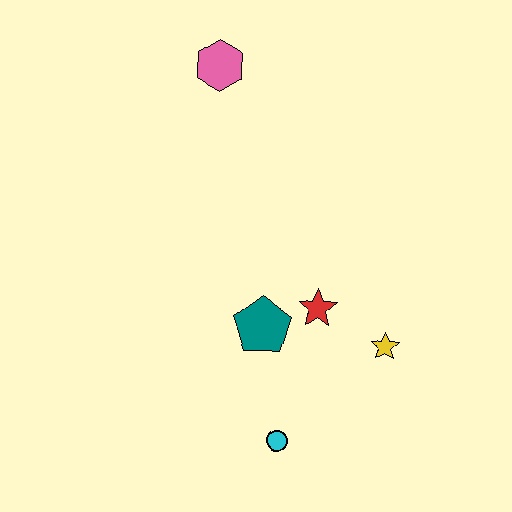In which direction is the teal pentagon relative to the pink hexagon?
The teal pentagon is below the pink hexagon.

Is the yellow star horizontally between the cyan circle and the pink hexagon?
No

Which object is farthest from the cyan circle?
The pink hexagon is farthest from the cyan circle.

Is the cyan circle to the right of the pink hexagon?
Yes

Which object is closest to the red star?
The teal pentagon is closest to the red star.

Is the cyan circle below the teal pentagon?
Yes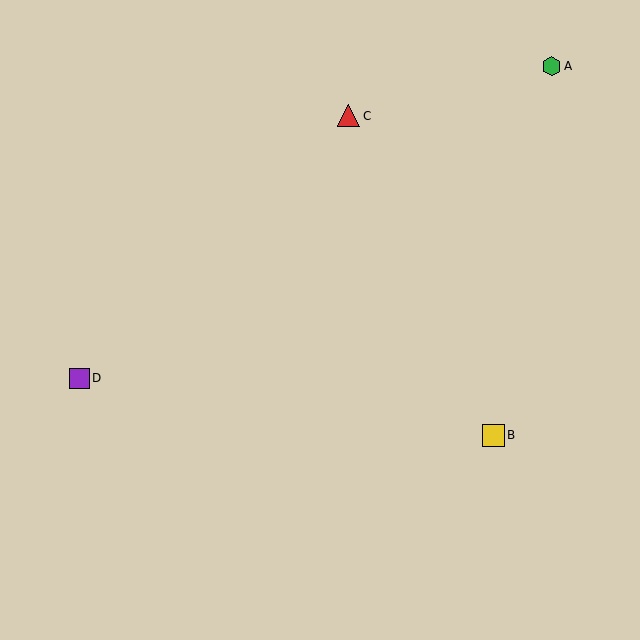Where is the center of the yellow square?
The center of the yellow square is at (493, 435).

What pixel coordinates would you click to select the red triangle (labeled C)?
Click at (349, 116) to select the red triangle C.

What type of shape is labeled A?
Shape A is a green hexagon.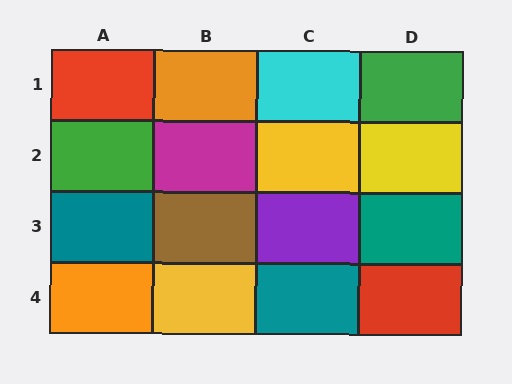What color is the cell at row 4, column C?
Teal.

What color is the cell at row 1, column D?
Green.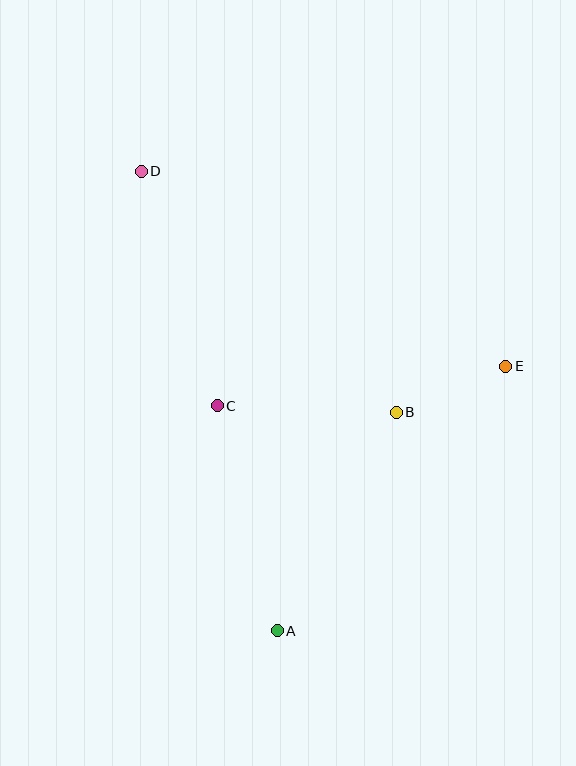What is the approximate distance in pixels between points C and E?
The distance between C and E is approximately 291 pixels.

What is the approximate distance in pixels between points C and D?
The distance between C and D is approximately 246 pixels.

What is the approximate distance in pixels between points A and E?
The distance between A and E is approximately 349 pixels.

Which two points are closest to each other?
Points B and E are closest to each other.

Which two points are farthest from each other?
Points A and D are farthest from each other.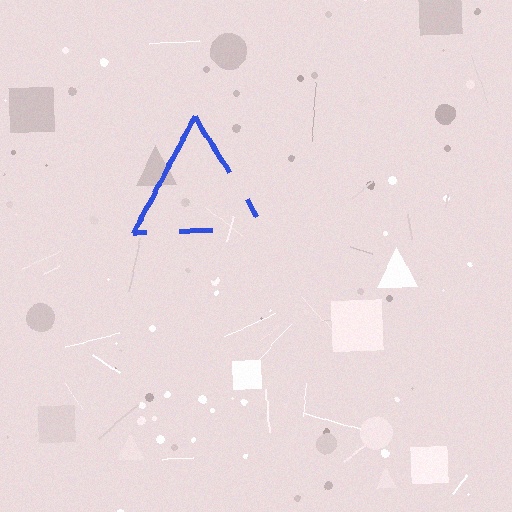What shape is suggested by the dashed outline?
The dashed outline suggests a triangle.